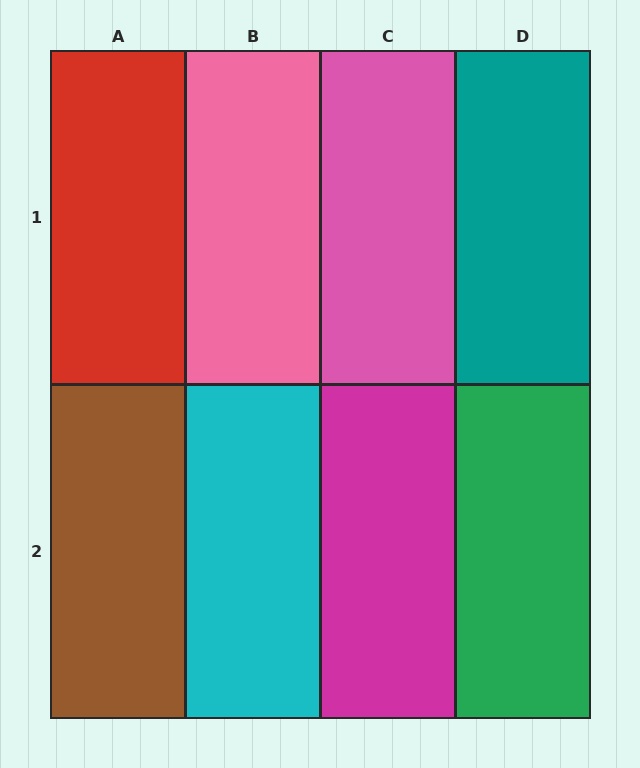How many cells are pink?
2 cells are pink.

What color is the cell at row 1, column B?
Pink.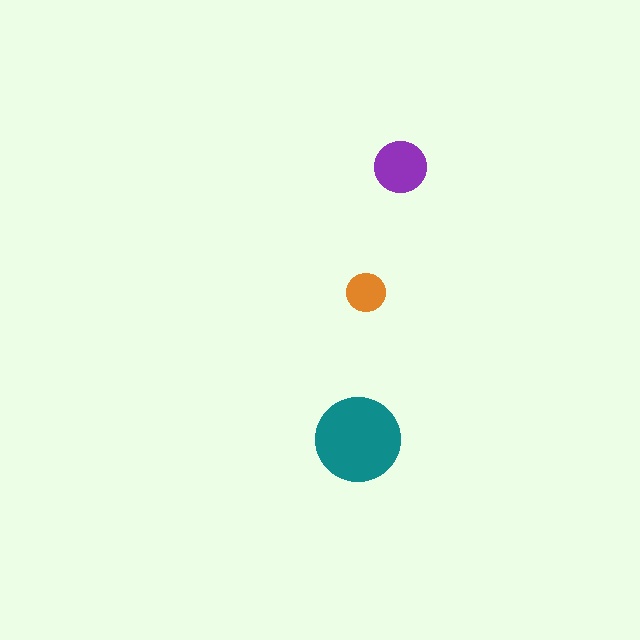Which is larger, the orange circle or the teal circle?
The teal one.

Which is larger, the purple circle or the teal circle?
The teal one.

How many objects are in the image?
There are 3 objects in the image.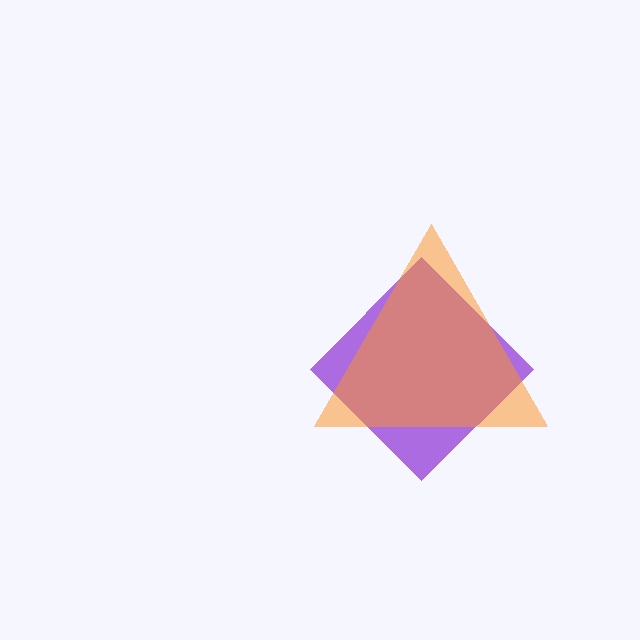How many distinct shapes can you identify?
There are 2 distinct shapes: a purple diamond, an orange triangle.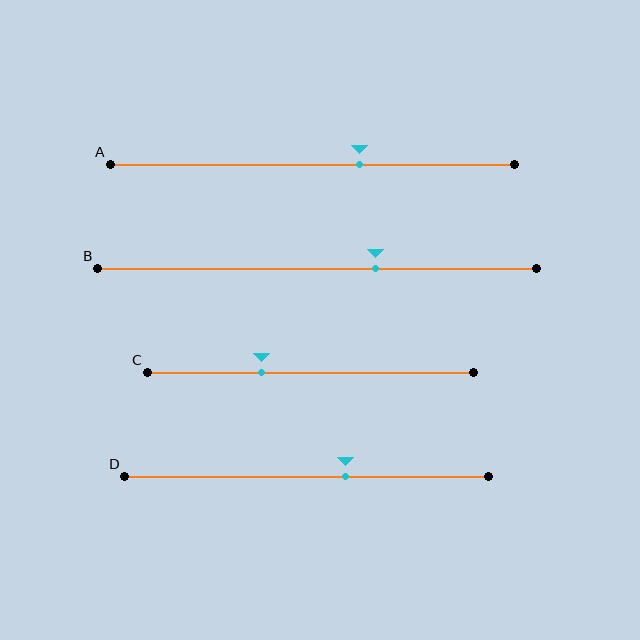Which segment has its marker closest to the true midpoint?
Segment D has its marker closest to the true midpoint.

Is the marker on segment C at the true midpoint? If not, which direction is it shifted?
No, the marker on segment C is shifted to the left by about 15% of the segment length.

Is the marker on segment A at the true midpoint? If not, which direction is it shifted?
No, the marker on segment A is shifted to the right by about 12% of the segment length.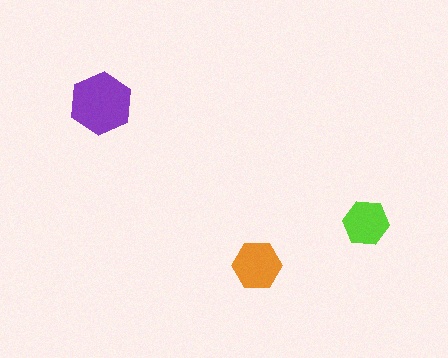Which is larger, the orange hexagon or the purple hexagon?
The purple one.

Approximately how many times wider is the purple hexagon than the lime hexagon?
About 1.5 times wider.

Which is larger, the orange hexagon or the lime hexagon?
The orange one.